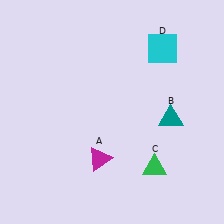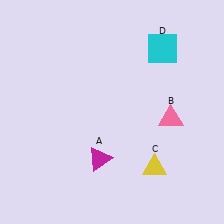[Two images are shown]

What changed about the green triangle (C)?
In Image 1, C is green. In Image 2, it changed to yellow.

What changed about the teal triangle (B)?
In Image 1, B is teal. In Image 2, it changed to pink.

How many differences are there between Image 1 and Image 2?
There are 2 differences between the two images.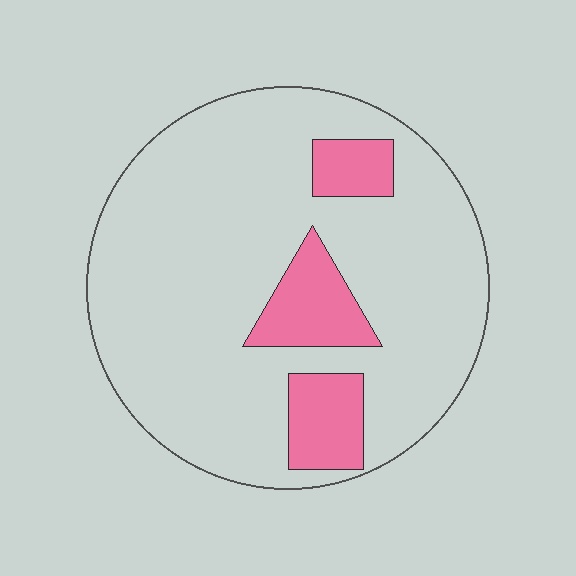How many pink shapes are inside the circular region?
3.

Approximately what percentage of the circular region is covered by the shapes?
Approximately 15%.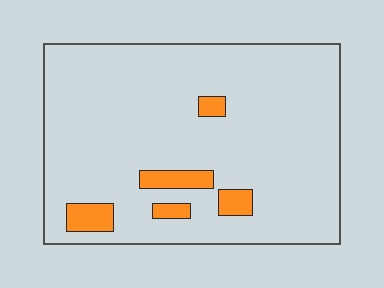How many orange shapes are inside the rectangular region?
5.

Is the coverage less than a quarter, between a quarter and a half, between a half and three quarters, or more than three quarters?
Less than a quarter.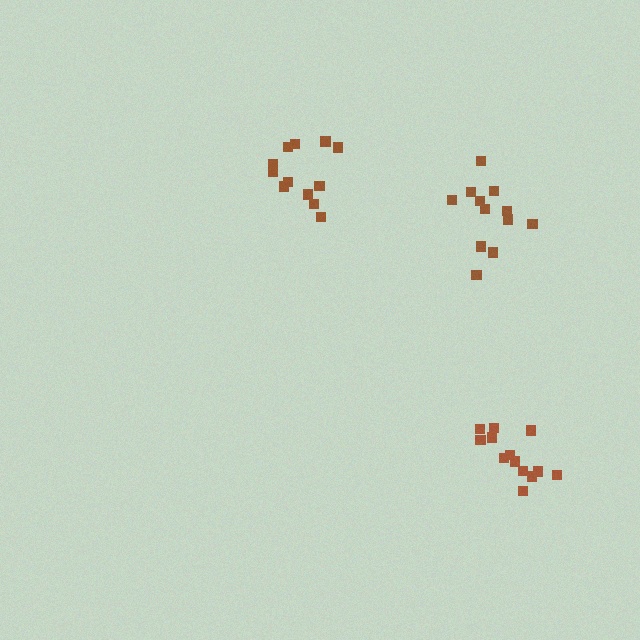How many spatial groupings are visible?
There are 3 spatial groupings.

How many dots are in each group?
Group 1: 12 dots, Group 2: 12 dots, Group 3: 13 dots (37 total).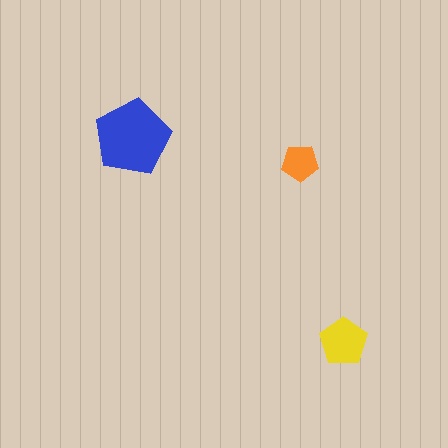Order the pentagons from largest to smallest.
the blue one, the yellow one, the orange one.